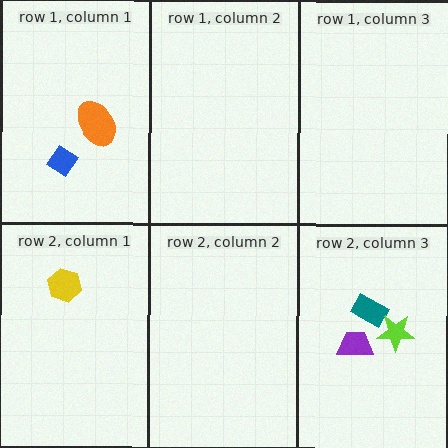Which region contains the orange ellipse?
The row 1, column 1 region.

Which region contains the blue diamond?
The row 1, column 1 region.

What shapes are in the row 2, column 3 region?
The purple trapezoid, the teal rectangle, the lime star.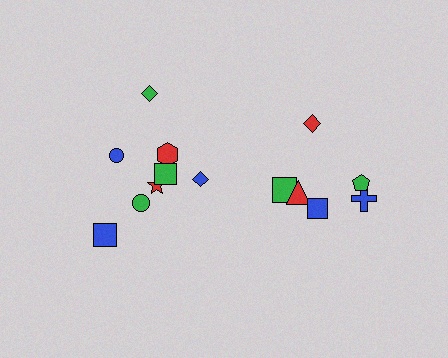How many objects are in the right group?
There are 6 objects.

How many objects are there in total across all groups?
There are 14 objects.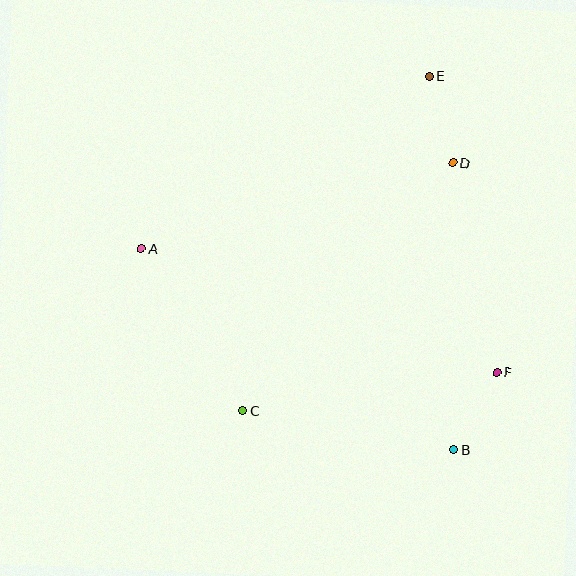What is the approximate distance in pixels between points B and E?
The distance between B and E is approximately 374 pixels.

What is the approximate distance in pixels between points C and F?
The distance between C and F is approximately 257 pixels.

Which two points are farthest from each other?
Points C and E are farthest from each other.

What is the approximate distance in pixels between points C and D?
The distance between C and D is approximately 325 pixels.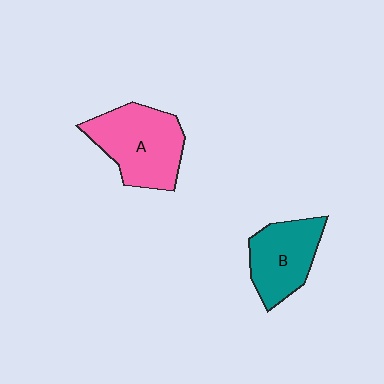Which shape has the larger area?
Shape A (pink).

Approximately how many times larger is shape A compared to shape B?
Approximately 1.3 times.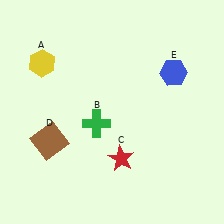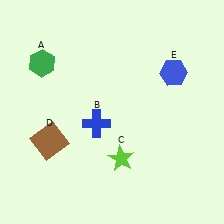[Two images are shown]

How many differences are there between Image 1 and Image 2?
There are 3 differences between the two images.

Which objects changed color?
A changed from yellow to green. B changed from green to blue. C changed from red to lime.